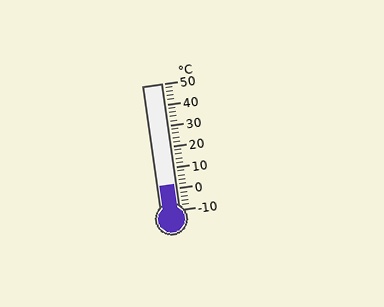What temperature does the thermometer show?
The thermometer shows approximately 2°C.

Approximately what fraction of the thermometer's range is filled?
The thermometer is filled to approximately 20% of its range.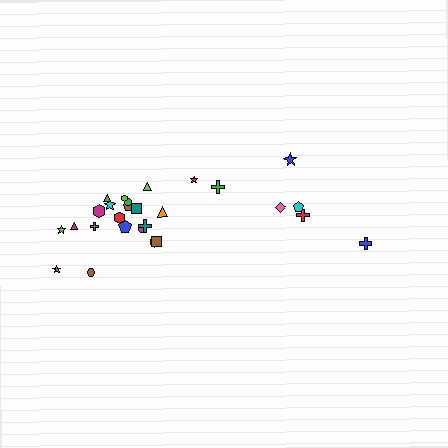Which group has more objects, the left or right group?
The left group.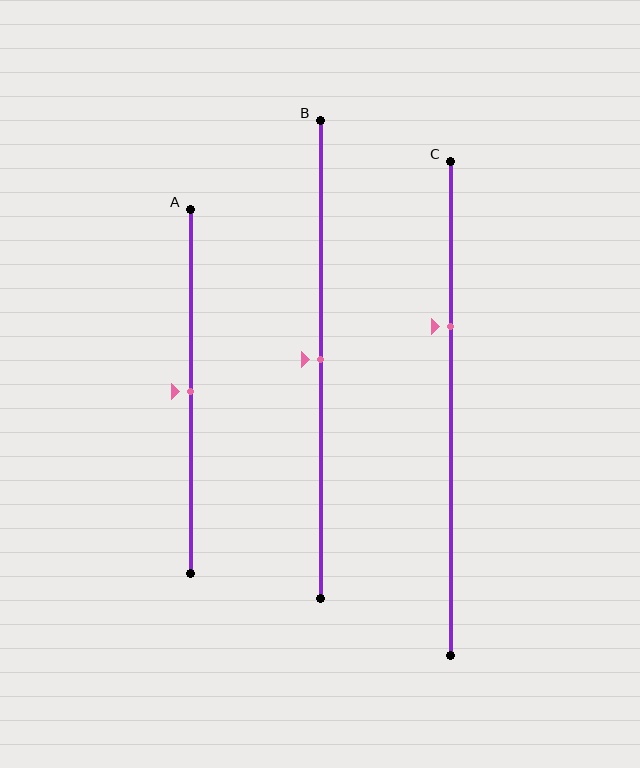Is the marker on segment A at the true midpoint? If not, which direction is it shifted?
Yes, the marker on segment A is at the true midpoint.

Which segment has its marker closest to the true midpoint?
Segment A has its marker closest to the true midpoint.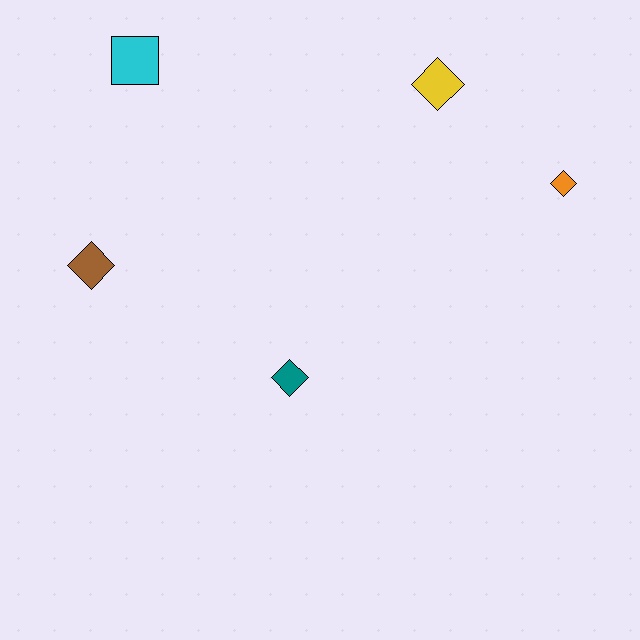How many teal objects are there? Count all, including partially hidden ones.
There is 1 teal object.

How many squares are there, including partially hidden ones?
There is 1 square.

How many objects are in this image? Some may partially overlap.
There are 5 objects.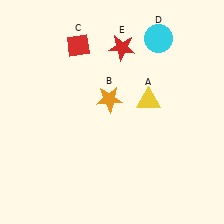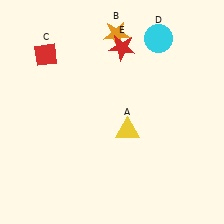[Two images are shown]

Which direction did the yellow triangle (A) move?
The yellow triangle (A) moved down.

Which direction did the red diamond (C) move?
The red diamond (C) moved left.